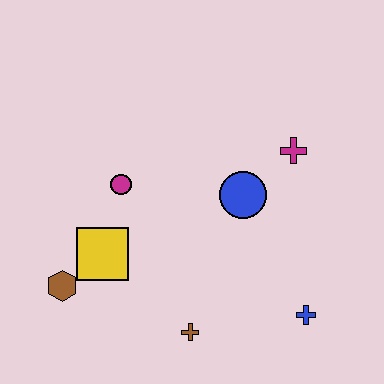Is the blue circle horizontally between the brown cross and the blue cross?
Yes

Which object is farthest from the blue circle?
The brown hexagon is farthest from the blue circle.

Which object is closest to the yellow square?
The brown hexagon is closest to the yellow square.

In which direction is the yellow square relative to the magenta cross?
The yellow square is to the left of the magenta cross.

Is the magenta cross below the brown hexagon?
No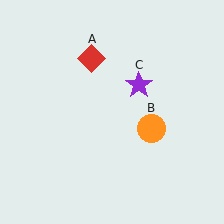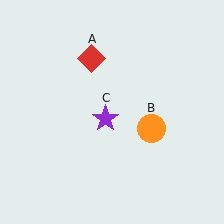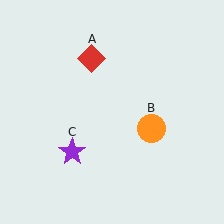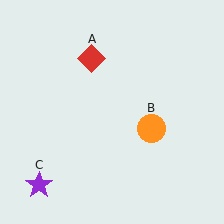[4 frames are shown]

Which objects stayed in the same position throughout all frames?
Red diamond (object A) and orange circle (object B) remained stationary.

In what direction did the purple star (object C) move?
The purple star (object C) moved down and to the left.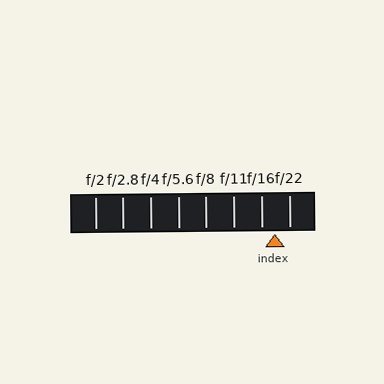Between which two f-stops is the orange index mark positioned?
The index mark is between f/16 and f/22.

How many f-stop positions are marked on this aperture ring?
There are 8 f-stop positions marked.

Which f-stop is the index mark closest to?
The index mark is closest to f/16.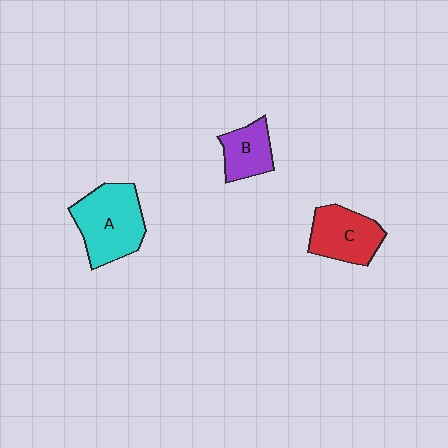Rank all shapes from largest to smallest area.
From largest to smallest: A (cyan), C (red), B (purple).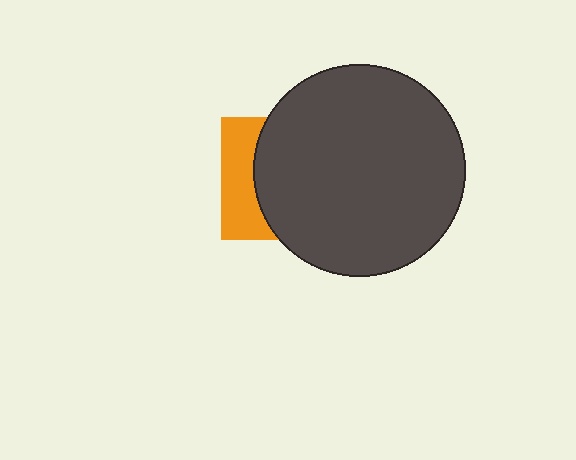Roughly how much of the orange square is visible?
A small part of it is visible (roughly 31%).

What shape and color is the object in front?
The object in front is a dark gray circle.